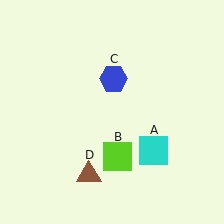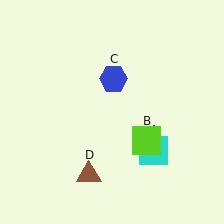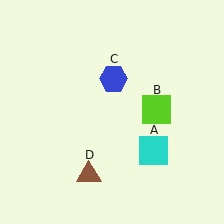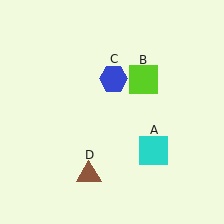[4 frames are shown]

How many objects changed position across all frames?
1 object changed position: lime square (object B).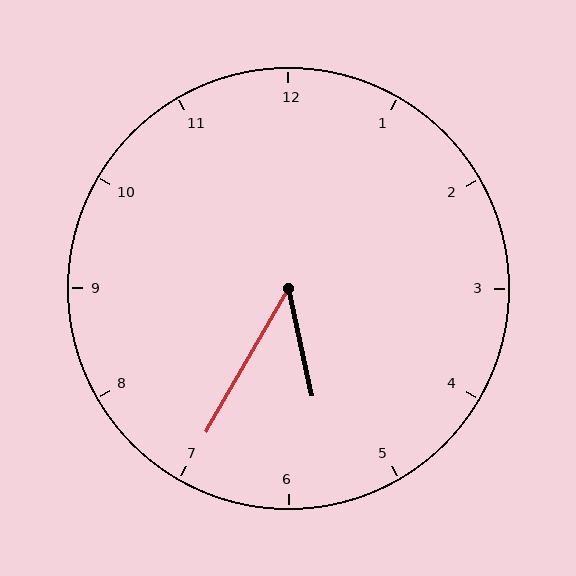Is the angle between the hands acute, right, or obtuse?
It is acute.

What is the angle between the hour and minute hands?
Approximately 42 degrees.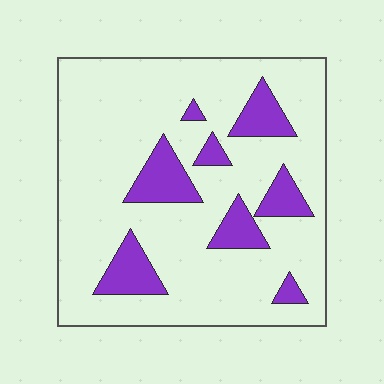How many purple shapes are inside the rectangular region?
8.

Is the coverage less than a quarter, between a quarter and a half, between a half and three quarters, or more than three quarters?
Less than a quarter.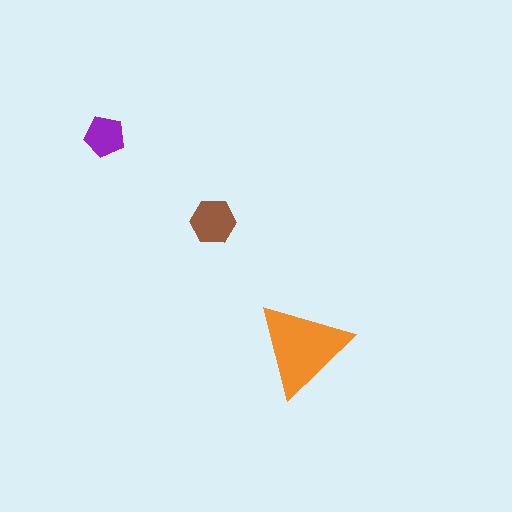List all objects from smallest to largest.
The purple pentagon, the brown hexagon, the orange triangle.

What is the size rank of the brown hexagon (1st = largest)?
2nd.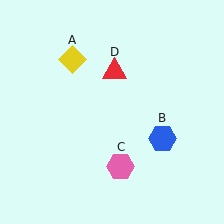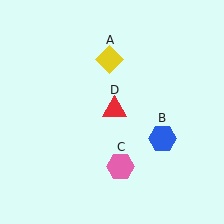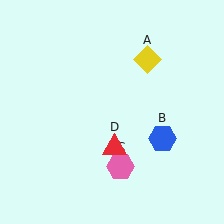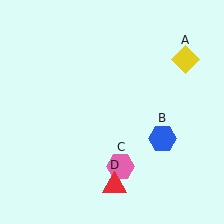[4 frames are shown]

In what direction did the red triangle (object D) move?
The red triangle (object D) moved down.